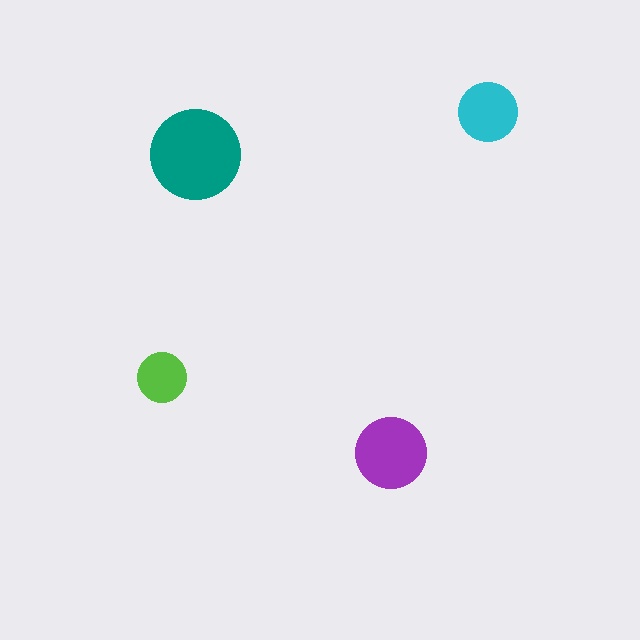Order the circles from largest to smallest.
the teal one, the purple one, the cyan one, the lime one.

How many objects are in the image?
There are 4 objects in the image.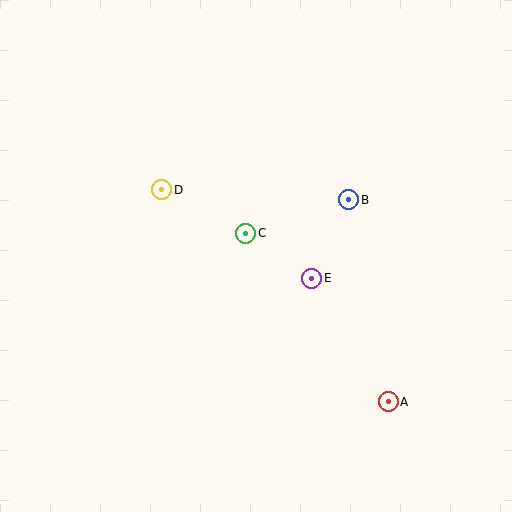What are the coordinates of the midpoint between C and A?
The midpoint between C and A is at (317, 317).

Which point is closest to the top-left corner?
Point D is closest to the top-left corner.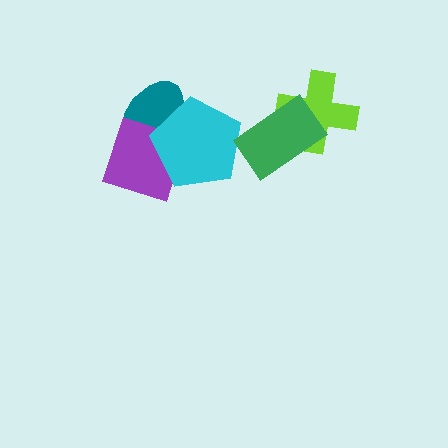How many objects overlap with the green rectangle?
1 object overlaps with the green rectangle.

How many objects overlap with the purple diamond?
2 objects overlap with the purple diamond.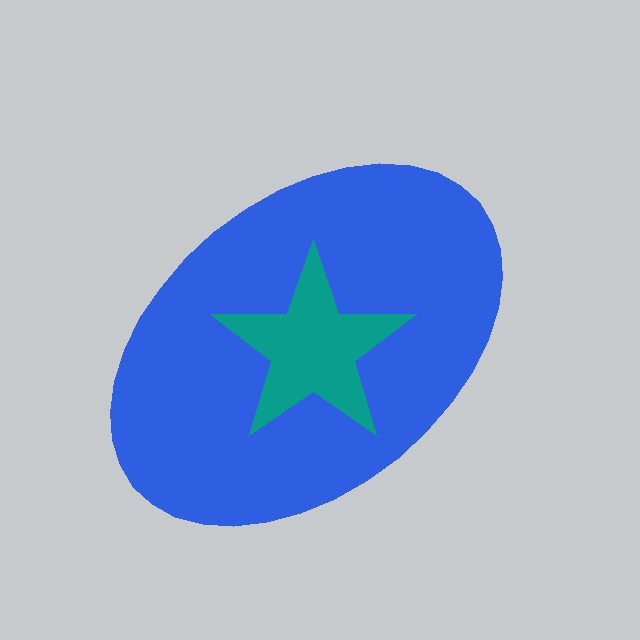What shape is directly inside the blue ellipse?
The teal star.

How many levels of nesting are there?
2.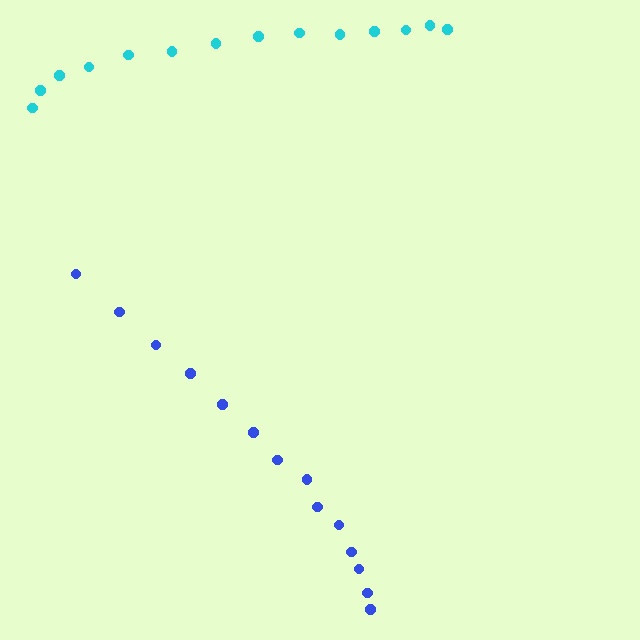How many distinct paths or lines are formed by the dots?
There are 2 distinct paths.